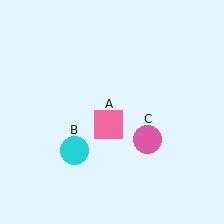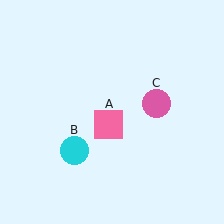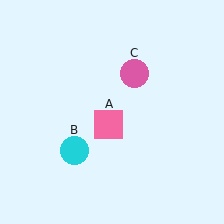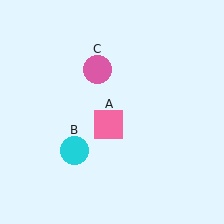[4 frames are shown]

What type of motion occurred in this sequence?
The pink circle (object C) rotated counterclockwise around the center of the scene.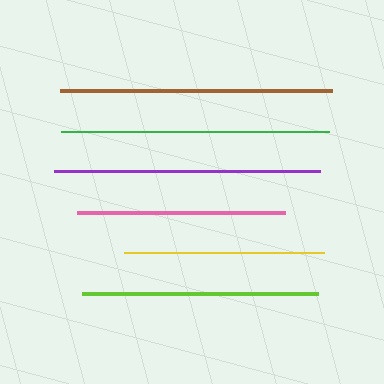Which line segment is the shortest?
The yellow line is the shortest at approximately 200 pixels.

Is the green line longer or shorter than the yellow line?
The green line is longer than the yellow line.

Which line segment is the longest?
The brown line is the longest at approximately 271 pixels.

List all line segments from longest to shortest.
From longest to shortest: brown, green, purple, lime, pink, yellow.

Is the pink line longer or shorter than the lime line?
The lime line is longer than the pink line.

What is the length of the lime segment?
The lime segment is approximately 236 pixels long.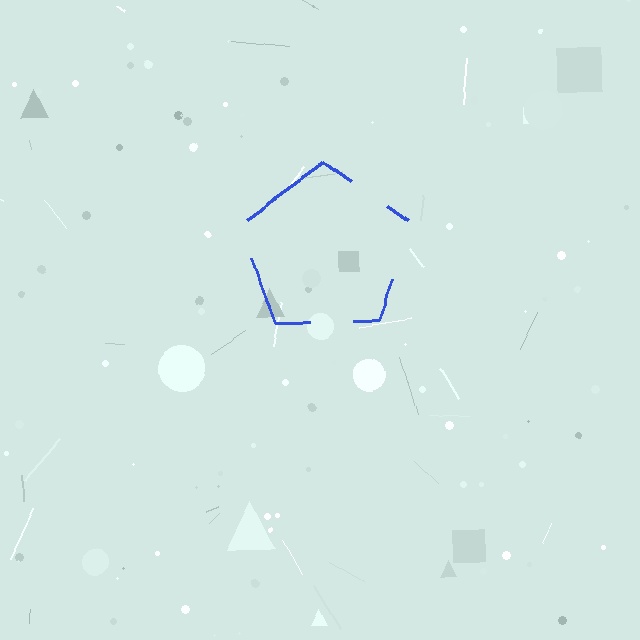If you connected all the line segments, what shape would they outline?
They would outline a pentagon.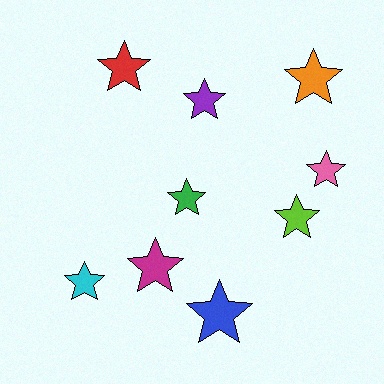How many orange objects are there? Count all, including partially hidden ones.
There is 1 orange object.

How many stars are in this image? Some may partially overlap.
There are 9 stars.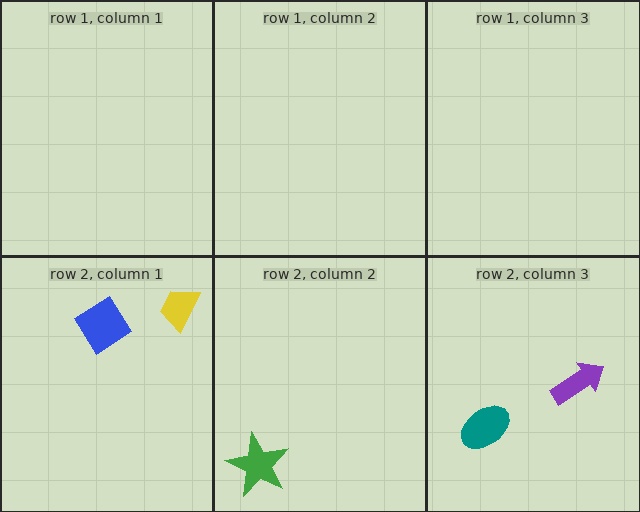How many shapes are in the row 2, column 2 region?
1.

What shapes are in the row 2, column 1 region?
The blue diamond, the yellow trapezoid.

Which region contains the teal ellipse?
The row 2, column 3 region.